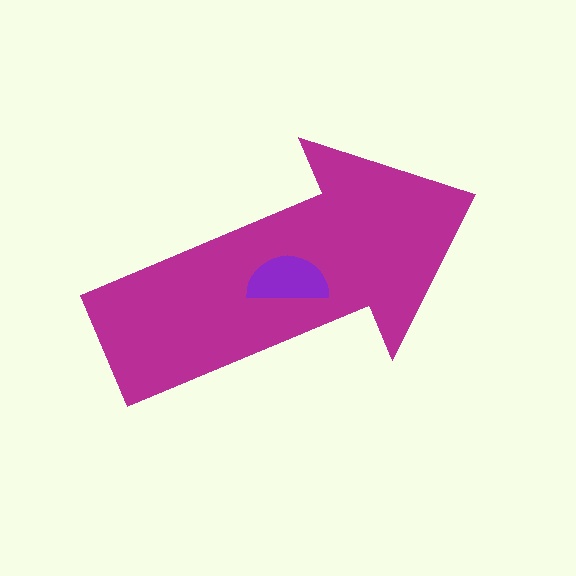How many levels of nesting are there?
2.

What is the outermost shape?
The magenta arrow.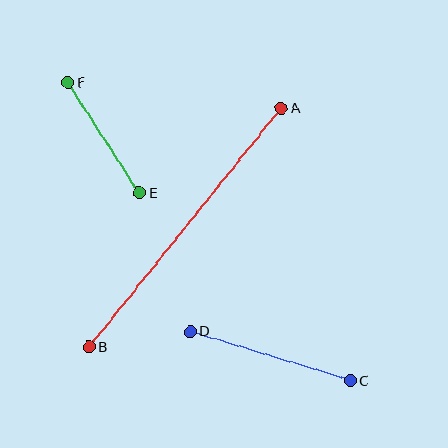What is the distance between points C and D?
The distance is approximately 167 pixels.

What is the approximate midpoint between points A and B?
The midpoint is at approximately (185, 228) pixels.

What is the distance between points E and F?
The distance is approximately 131 pixels.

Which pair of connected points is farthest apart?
Points A and B are farthest apart.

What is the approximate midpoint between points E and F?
The midpoint is at approximately (104, 138) pixels.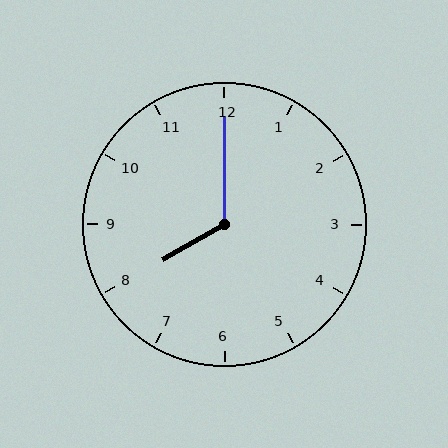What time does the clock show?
8:00.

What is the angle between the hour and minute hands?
Approximately 120 degrees.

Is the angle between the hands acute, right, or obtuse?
It is obtuse.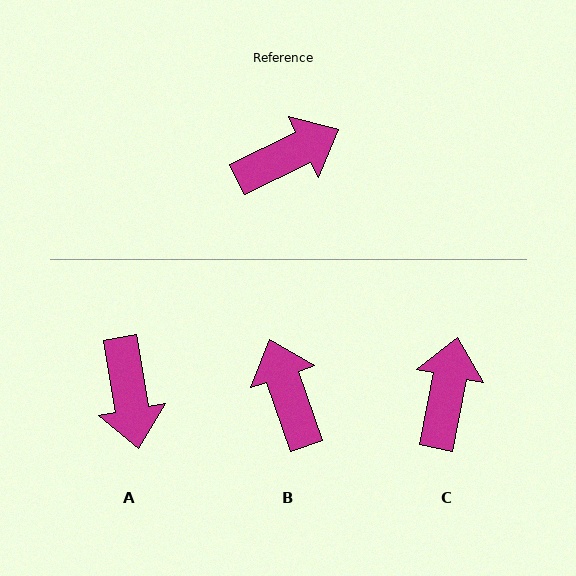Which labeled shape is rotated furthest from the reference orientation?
A, about 106 degrees away.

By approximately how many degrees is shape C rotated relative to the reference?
Approximately 53 degrees counter-clockwise.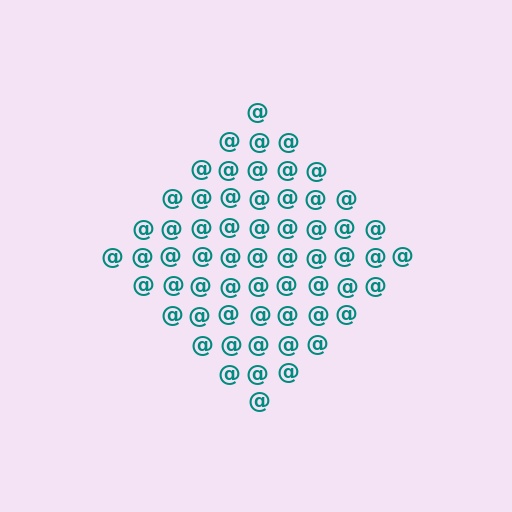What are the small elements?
The small elements are at signs.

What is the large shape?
The large shape is a diamond.